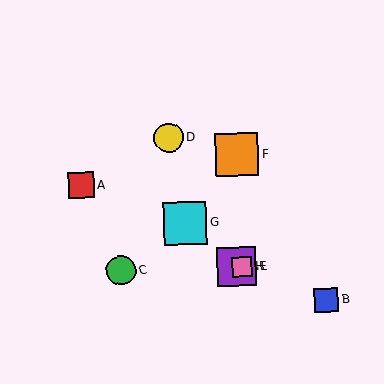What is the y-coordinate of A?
Object A is at y≈185.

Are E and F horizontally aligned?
No, E is at y≈267 and F is at y≈155.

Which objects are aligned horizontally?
Objects C, E, H are aligned horizontally.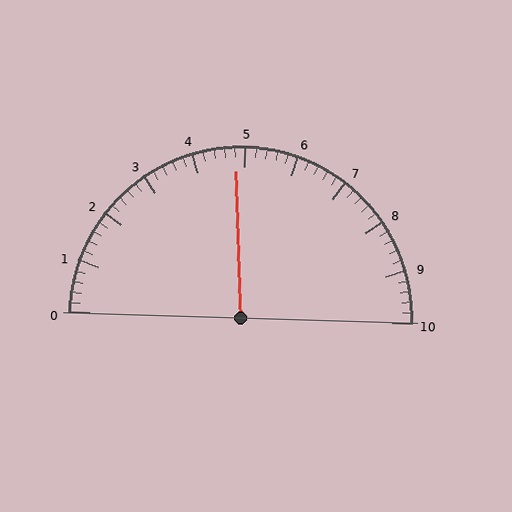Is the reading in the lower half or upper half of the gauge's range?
The reading is in the lower half of the range (0 to 10).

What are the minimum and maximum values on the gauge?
The gauge ranges from 0 to 10.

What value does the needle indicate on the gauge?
The needle indicates approximately 4.8.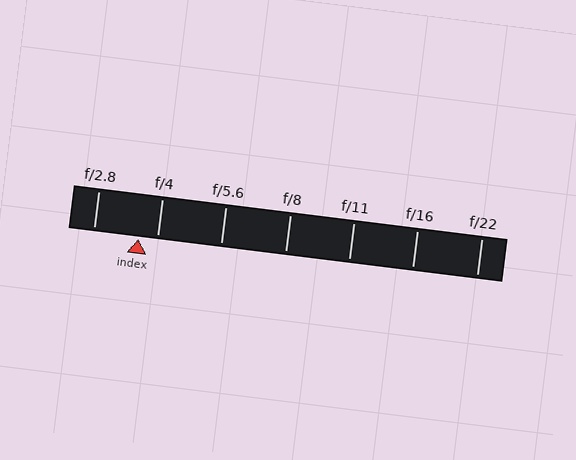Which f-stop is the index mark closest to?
The index mark is closest to f/4.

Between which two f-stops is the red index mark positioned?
The index mark is between f/2.8 and f/4.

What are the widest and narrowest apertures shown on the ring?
The widest aperture shown is f/2.8 and the narrowest is f/22.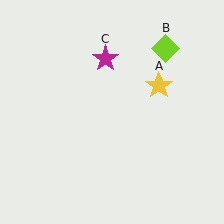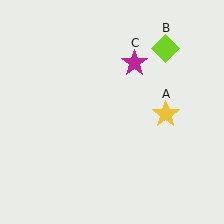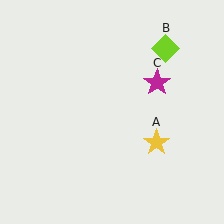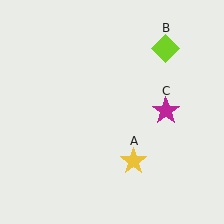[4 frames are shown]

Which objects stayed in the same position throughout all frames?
Lime diamond (object B) remained stationary.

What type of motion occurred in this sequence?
The yellow star (object A), magenta star (object C) rotated clockwise around the center of the scene.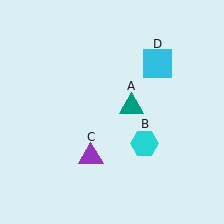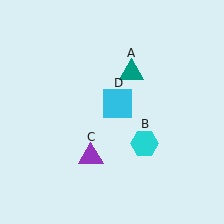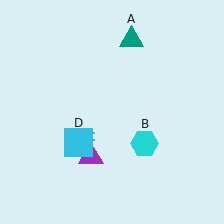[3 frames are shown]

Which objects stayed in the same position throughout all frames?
Cyan hexagon (object B) and purple triangle (object C) remained stationary.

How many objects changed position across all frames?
2 objects changed position: teal triangle (object A), cyan square (object D).